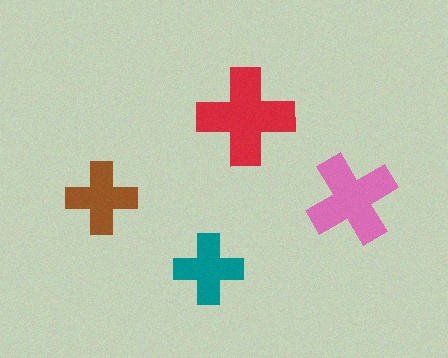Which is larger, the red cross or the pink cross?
The red one.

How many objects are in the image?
There are 4 objects in the image.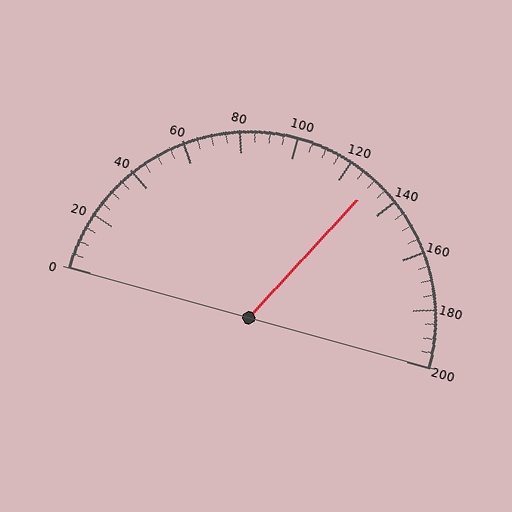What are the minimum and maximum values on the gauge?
The gauge ranges from 0 to 200.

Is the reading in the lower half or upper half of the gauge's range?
The reading is in the upper half of the range (0 to 200).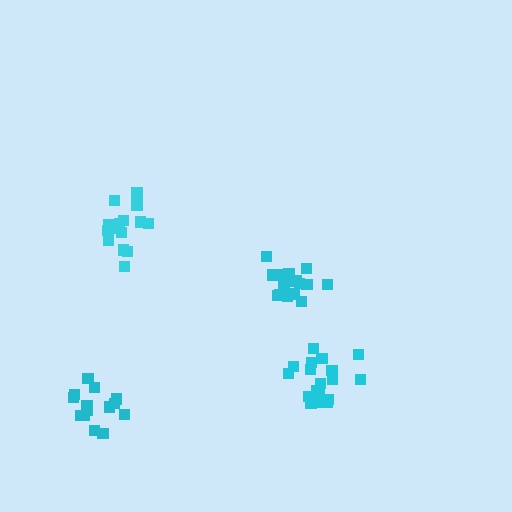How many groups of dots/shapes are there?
There are 4 groups.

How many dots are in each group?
Group 1: 16 dots, Group 2: 20 dots, Group 3: 16 dots, Group 4: 14 dots (66 total).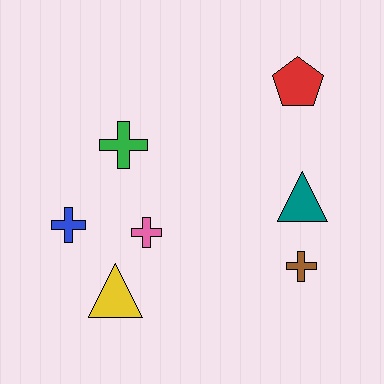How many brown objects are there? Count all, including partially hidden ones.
There is 1 brown object.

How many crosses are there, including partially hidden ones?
There are 4 crosses.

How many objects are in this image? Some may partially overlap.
There are 7 objects.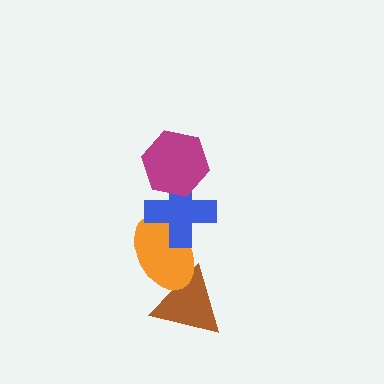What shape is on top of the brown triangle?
The orange ellipse is on top of the brown triangle.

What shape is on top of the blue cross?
The magenta hexagon is on top of the blue cross.